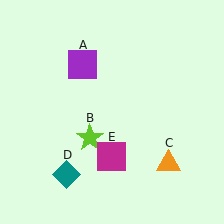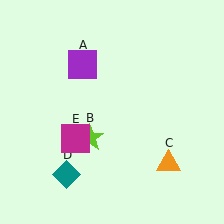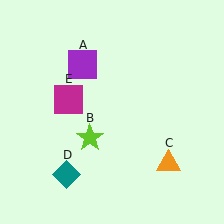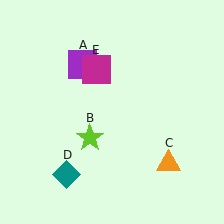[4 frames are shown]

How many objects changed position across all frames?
1 object changed position: magenta square (object E).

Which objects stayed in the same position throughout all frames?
Purple square (object A) and lime star (object B) and orange triangle (object C) and teal diamond (object D) remained stationary.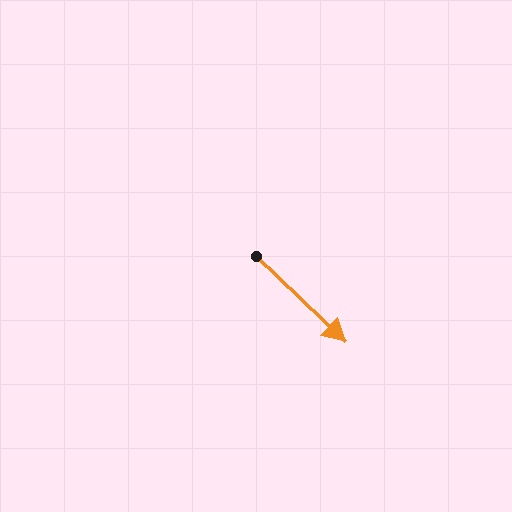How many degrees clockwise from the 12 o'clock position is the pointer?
Approximately 134 degrees.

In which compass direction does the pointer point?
Southeast.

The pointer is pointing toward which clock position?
Roughly 4 o'clock.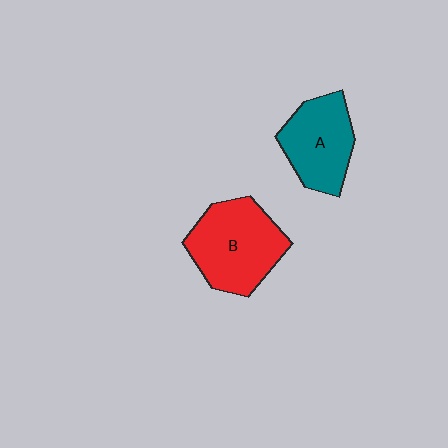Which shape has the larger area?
Shape B (red).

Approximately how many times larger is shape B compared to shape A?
Approximately 1.2 times.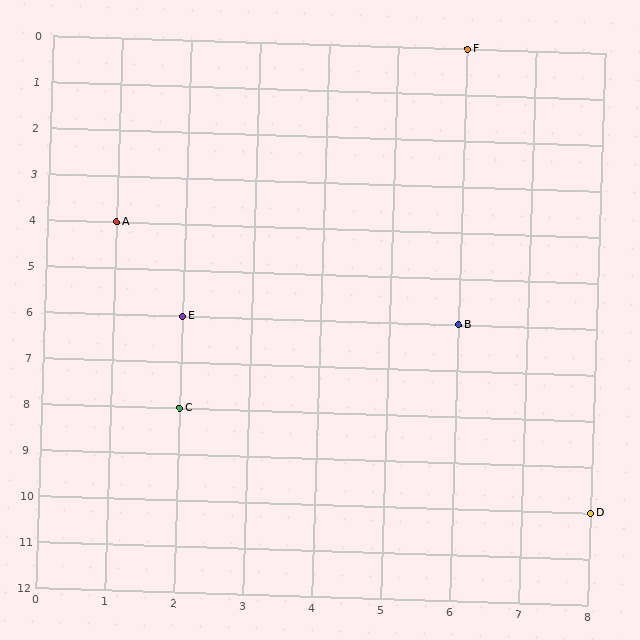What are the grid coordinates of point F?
Point F is at grid coordinates (6, 0).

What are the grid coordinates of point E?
Point E is at grid coordinates (2, 6).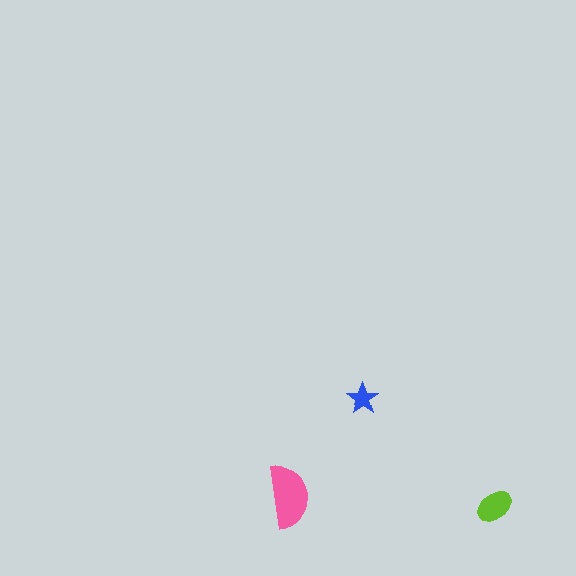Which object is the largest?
The pink semicircle.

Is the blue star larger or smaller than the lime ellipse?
Smaller.